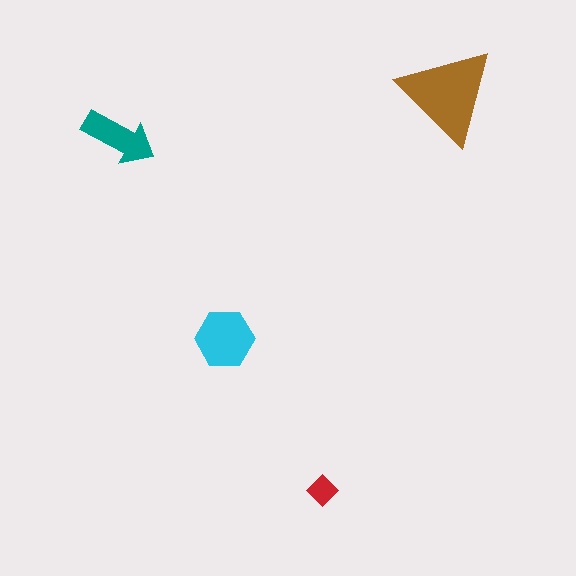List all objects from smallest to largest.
The red diamond, the teal arrow, the cyan hexagon, the brown triangle.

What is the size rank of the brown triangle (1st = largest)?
1st.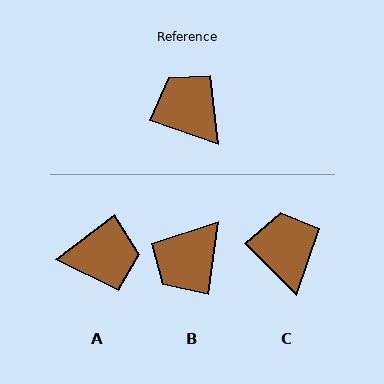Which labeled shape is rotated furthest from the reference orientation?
A, about 123 degrees away.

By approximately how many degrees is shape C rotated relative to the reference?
Approximately 25 degrees clockwise.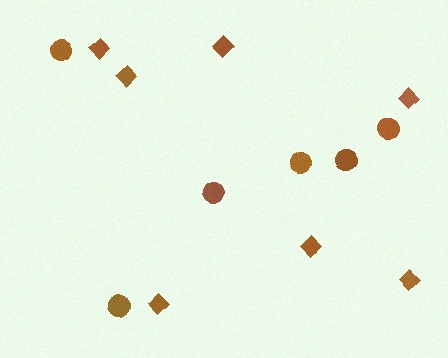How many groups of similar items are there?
There are 2 groups: one group of diamonds (7) and one group of circles (6).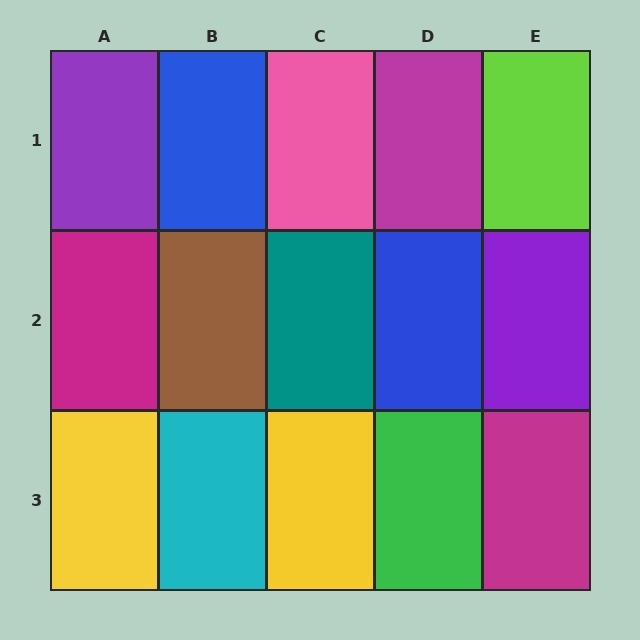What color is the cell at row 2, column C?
Teal.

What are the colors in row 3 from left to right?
Yellow, cyan, yellow, green, magenta.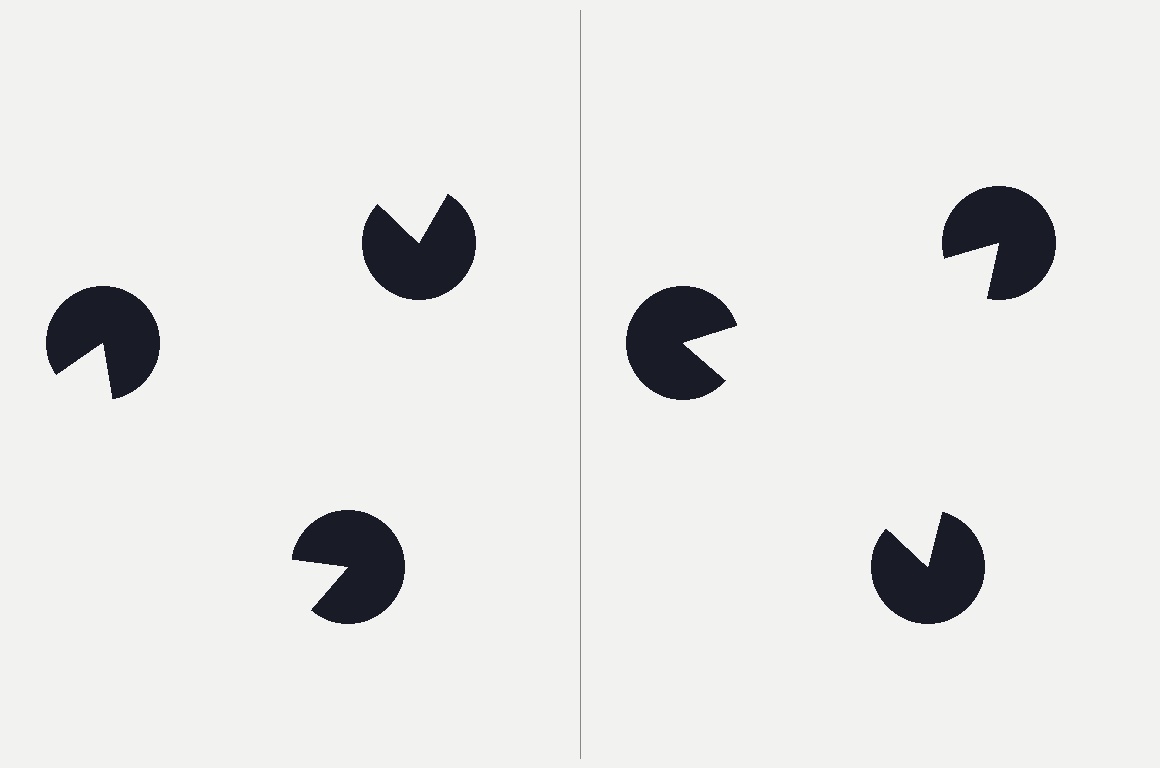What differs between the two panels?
The pac-man discs are positioned identically on both sides; only the wedge orientations differ. On the right they align to a triangle; on the left they are misaligned.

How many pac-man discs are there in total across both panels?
6 — 3 on each side.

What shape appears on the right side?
An illusory triangle.